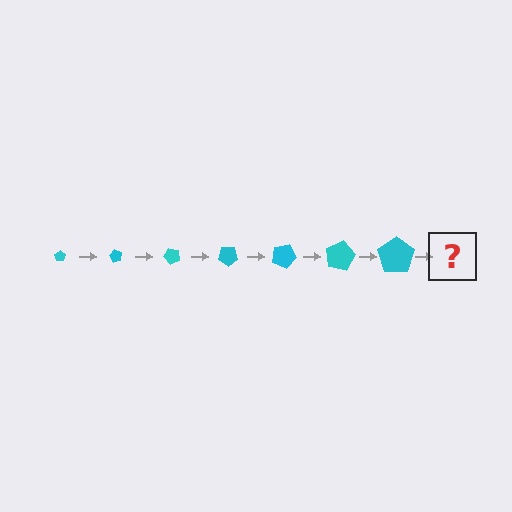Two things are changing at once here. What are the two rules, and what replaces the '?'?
The two rules are that the pentagon grows larger each step and it rotates 60 degrees each step. The '?' should be a pentagon, larger than the previous one and rotated 420 degrees from the start.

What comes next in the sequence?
The next element should be a pentagon, larger than the previous one and rotated 420 degrees from the start.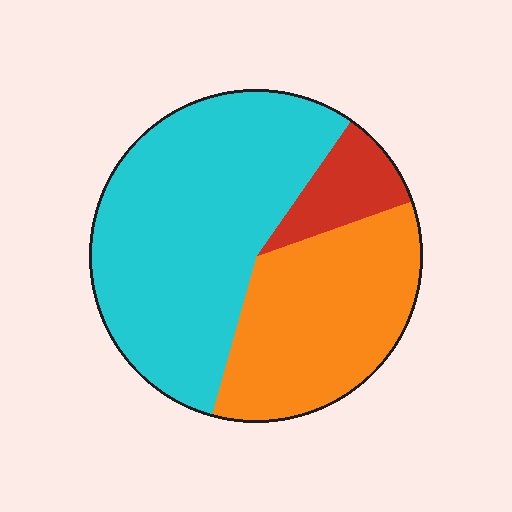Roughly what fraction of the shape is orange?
Orange covers 35% of the shape.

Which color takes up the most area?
Cyan, at roughly 55%.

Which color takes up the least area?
Red, at roughly 10%.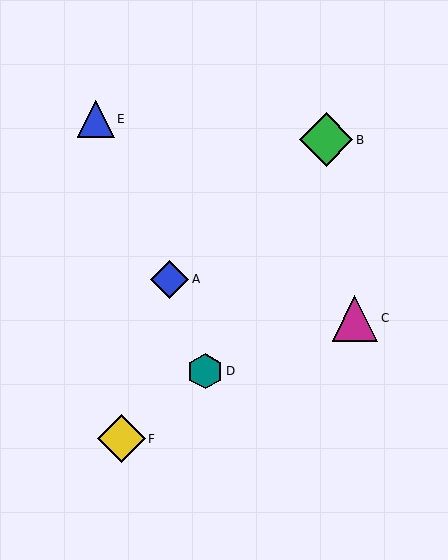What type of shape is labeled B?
Shape B is a green diamond.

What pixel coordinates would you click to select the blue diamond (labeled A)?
Click at (170, 279) to select the blue diamond A.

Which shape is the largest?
The green diamond (labeled B) is the largest.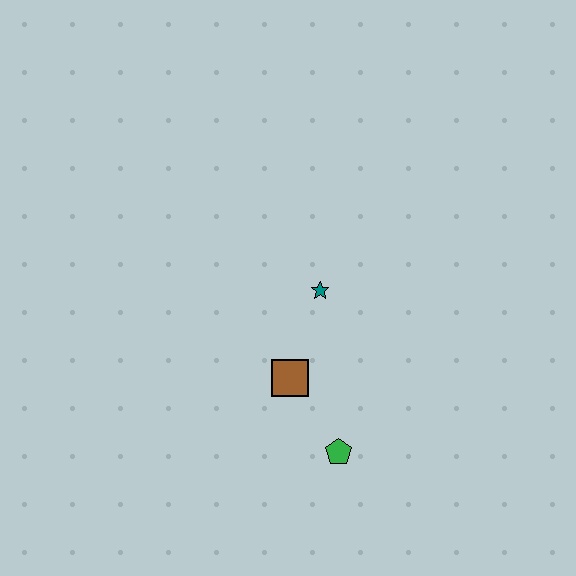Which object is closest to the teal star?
The brown square is closest to the teal star.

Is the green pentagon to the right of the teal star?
Yes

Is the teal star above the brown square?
Yes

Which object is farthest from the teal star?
The green pentagon is farthest from the teal star.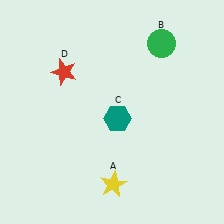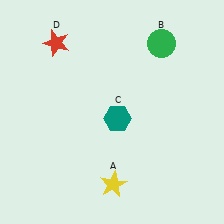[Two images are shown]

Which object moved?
The red star (D) moved up.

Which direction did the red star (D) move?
The red star (D) moved up.